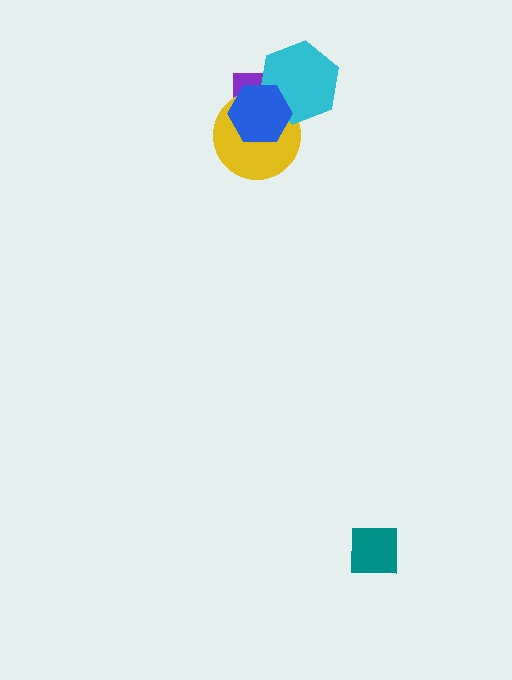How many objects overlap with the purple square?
3 objects overlap with the purple square.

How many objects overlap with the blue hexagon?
3 objects overlap with the blue hexagon.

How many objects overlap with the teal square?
0 objects overlap with the teal square.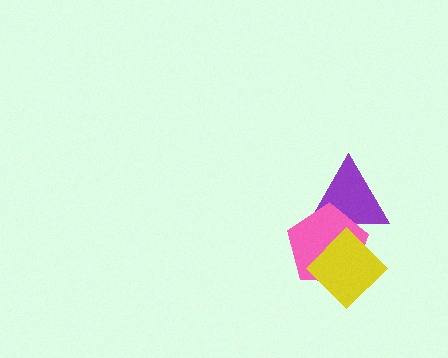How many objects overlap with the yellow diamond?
2 objects overlap with the yellow diamond.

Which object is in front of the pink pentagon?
The yellow diamond is in front of the pink pentagon.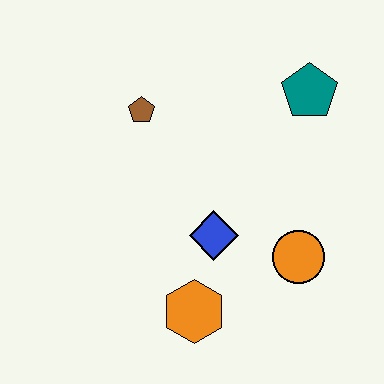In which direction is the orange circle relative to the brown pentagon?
The orange circle is to the right of the brown pentagon.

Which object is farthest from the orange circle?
The brown pentagon is farthest from the orange circle.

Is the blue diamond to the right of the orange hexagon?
Yes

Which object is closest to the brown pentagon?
The blue diamond is closest to the brown pentagon.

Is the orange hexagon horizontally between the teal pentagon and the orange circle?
No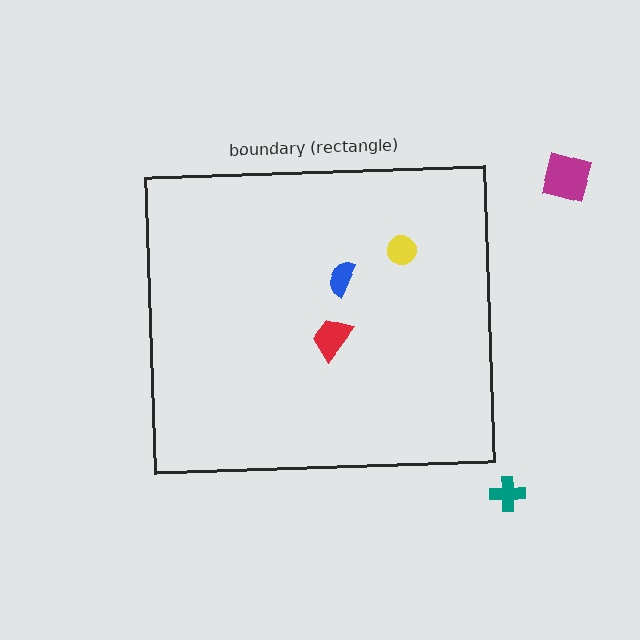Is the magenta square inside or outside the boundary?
Outside.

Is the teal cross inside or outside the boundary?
Outside.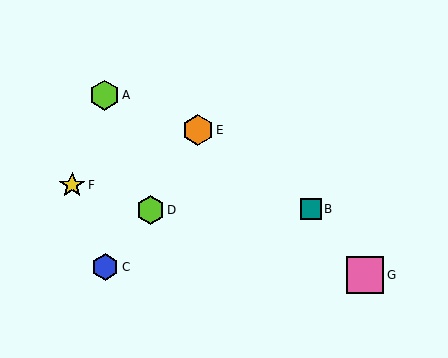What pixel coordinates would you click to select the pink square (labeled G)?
Click at (365, 275) to select the pink square G.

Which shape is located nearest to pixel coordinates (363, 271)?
The pink square (labeled G) at (365, 275) is nearest to that location.